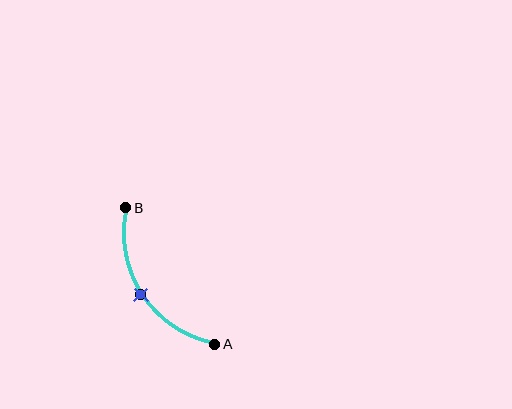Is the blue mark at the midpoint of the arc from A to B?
Yes. The blue mark lies on the arc at equal arc-length from both A and B — it is the arc midpoint.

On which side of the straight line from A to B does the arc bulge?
The arc bulges to the left of the straight line connecting A and B.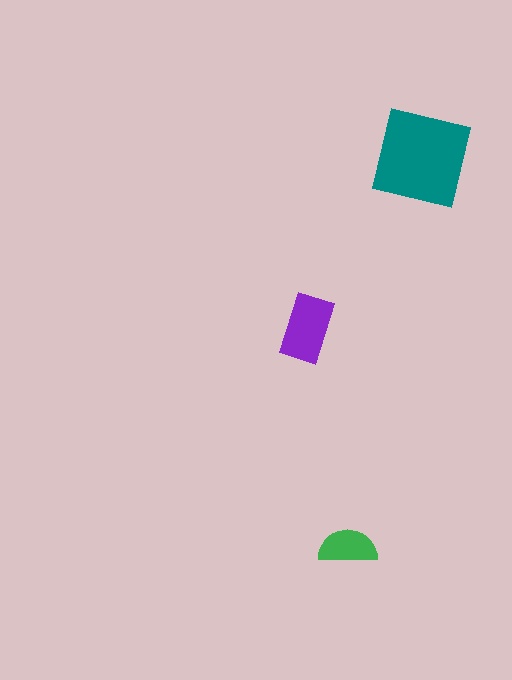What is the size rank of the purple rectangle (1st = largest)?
2nd.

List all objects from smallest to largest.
The green semicircle, the purple rectangle, the teal square.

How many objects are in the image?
There are 3 objects in the image.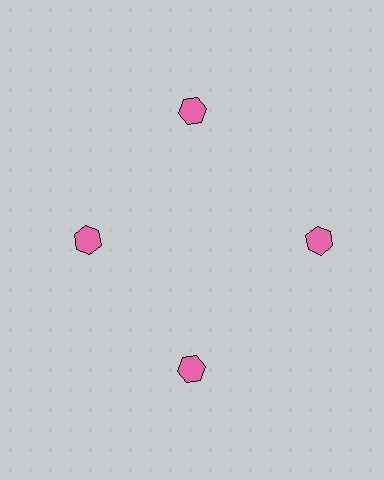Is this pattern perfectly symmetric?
No. The 4 pink hexagons are arranged in a ring, but one element near the 9 o'clock position is pulled inward toward the center, breaking the 4-fold rotational symmetry.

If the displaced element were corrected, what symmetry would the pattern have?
It would have 4-fold rotational symmetry — the pattern would map onto itself every 90 degrees.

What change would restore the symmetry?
The symmetry would be restored by moving it outward, back onto the ring so that all 4 hexagons sit at equal angles and equal distance from the center.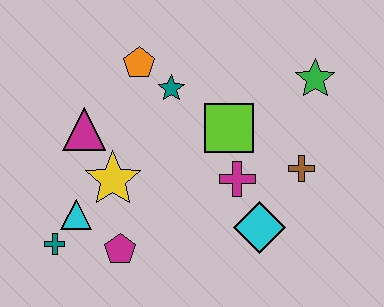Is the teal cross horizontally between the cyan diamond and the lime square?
No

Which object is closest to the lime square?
The magenta cross is closest to the lime square.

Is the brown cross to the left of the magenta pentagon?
No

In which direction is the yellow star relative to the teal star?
The yellow star is below the teal star.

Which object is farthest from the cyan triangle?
The green star is farthest from the cyan triangle.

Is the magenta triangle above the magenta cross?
Yes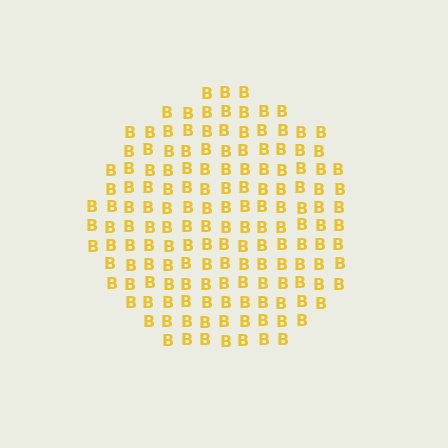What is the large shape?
The large shape is a circle.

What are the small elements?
The small elements are letter B's.